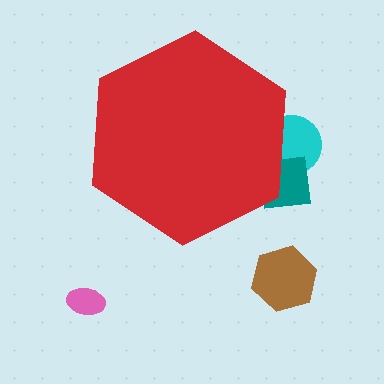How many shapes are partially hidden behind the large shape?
2 shapes are partially hidden.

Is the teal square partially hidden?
Yes, the teal square is partially hidden behind the red hexagon.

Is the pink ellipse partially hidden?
No, the pink ellipse is fully visible.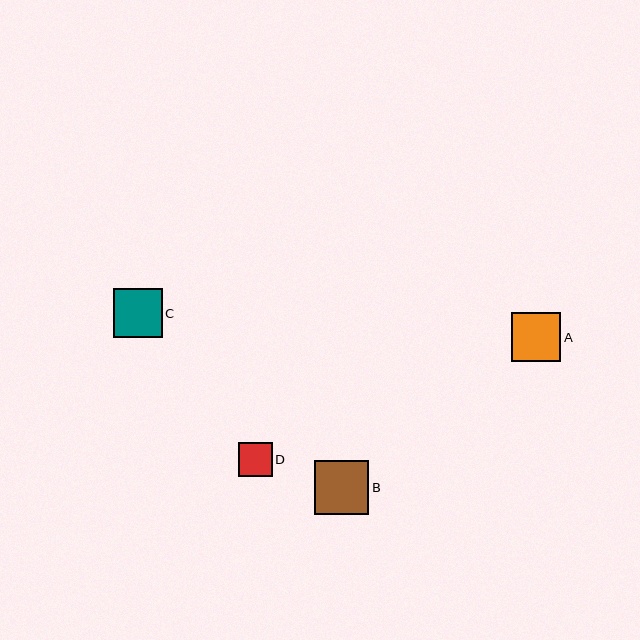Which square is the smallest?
Square D is the smallest with a size of approximately 34 pixels.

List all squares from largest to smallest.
From largest to smallest: B, A, C, D.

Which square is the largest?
Square B is the largest with a size of approximately 54 pixels.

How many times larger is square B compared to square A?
Square B is approximately 1.1 times the size of square A.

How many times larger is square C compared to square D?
Square C is approximately 1.4 times the size of square D.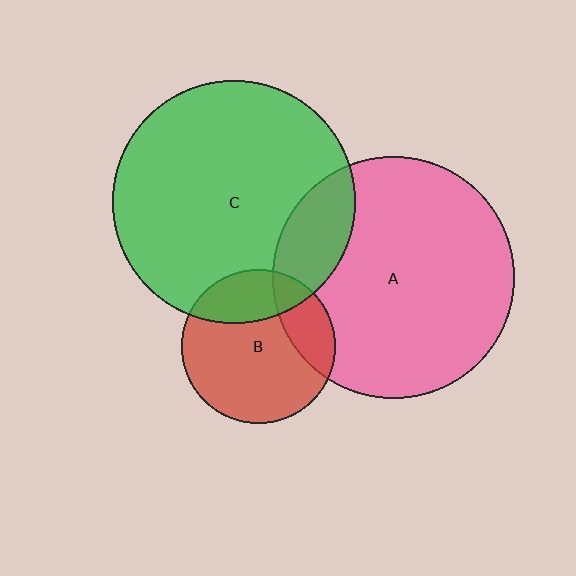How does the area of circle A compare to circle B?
Approximately 2.5 times.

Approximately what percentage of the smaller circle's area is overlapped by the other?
Approximately 25%.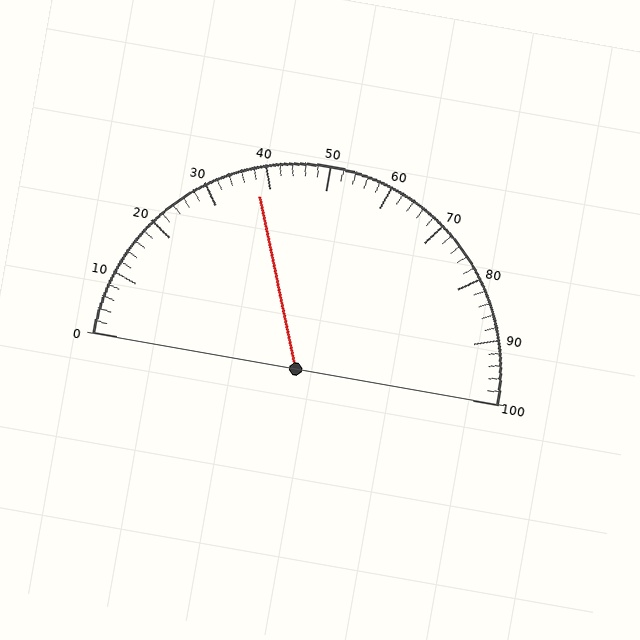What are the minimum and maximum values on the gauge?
The gauge ranges from 0 to 100.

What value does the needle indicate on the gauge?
The needle indicates approximately 38.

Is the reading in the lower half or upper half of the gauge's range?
The reading is in the lower half of the range (0 to 100).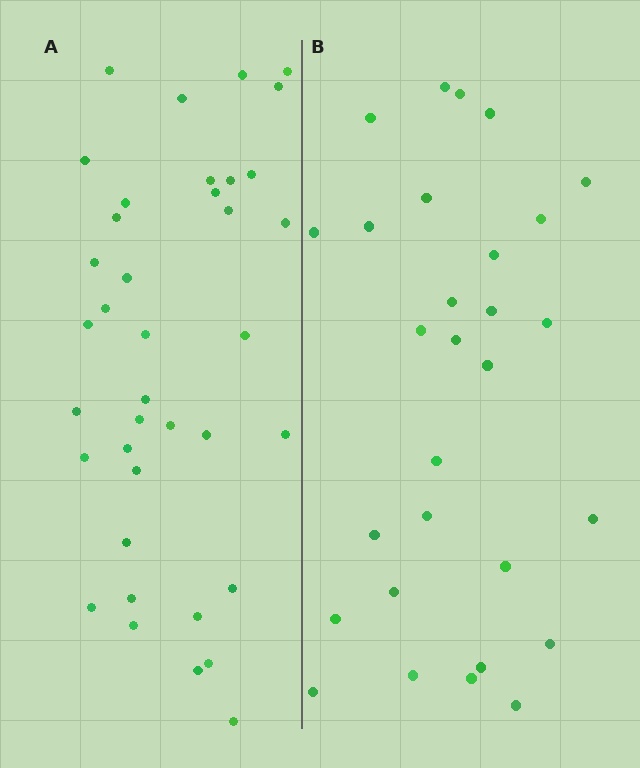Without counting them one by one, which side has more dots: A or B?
Region A (the left region) has more dots.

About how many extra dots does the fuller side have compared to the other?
Region A has roughly 8 or so more dots than region B.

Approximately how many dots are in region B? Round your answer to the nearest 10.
About 30 dots. (The exact count is 29, which rounds to 30.)